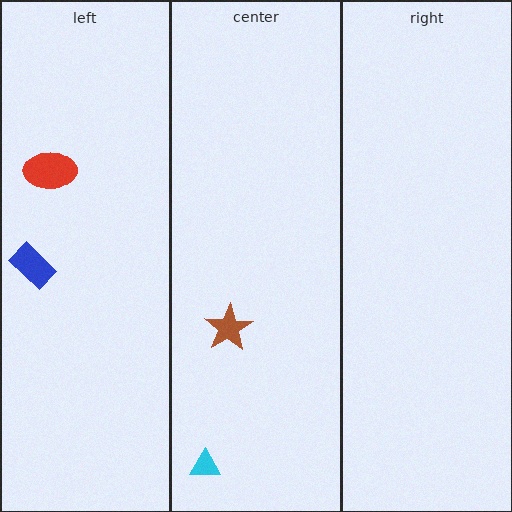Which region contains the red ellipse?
The left region.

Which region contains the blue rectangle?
The left region.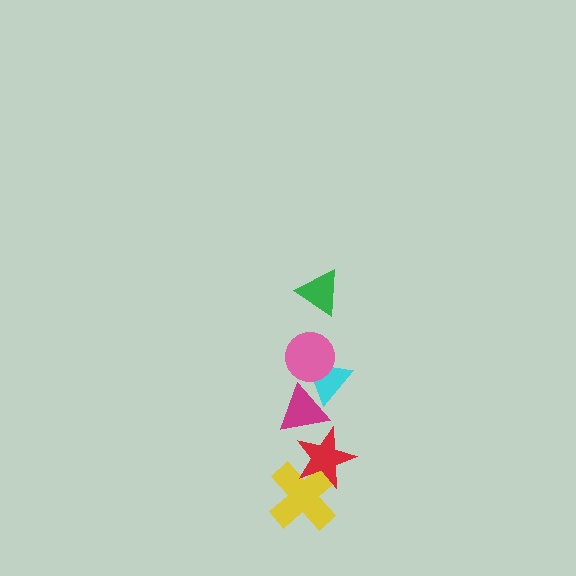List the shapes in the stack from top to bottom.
From top to bottom: the green triangle, the pink circle, the cyan triangle, the magenta triangle, the red star, the yellow cross.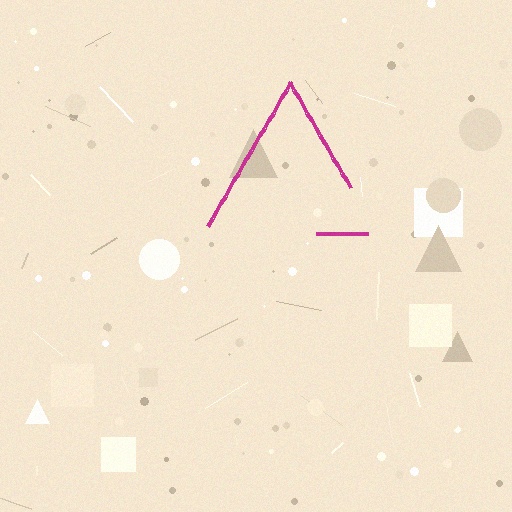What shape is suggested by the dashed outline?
The dashed outline suggests a triangle.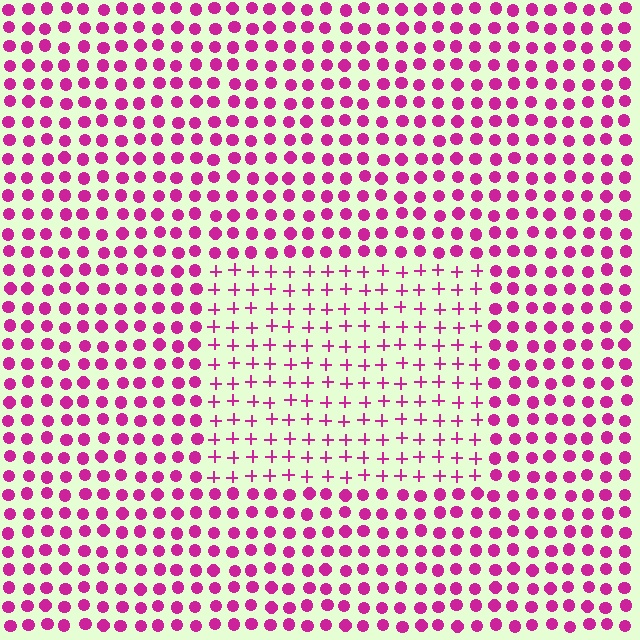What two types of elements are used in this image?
The image uses plus signs inside the rectangle region and circles outside it.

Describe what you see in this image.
The image is filled with small magenta elements arranged in a uniform grid. A rectangle-shaped region contains plus signs, while the surrounding area contains circles. The boundary is defined purely by the change in element shape.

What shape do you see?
I see a rectangle.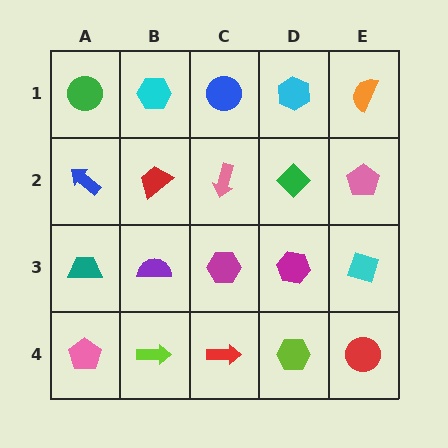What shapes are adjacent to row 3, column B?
A red trapezoid (row 2, column B), a lime arrow (row 4, column B), a teal trapezoid (row 3, column A), a magenta hexagon (row 3, column C).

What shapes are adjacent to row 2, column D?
A cyan hexagon (row 1, column D), a magenta hexagon (row 3, column D), a pink arrow (row 2, column C), a pink pentagon (row 2, column E).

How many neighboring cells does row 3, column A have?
3.